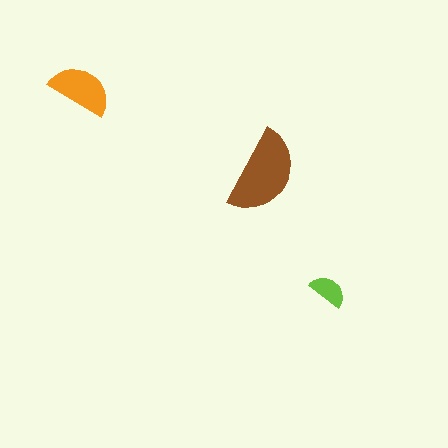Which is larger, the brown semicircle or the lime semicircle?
The brown one.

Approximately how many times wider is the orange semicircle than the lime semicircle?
About 1.5 times wider.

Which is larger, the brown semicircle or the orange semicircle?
The brown one.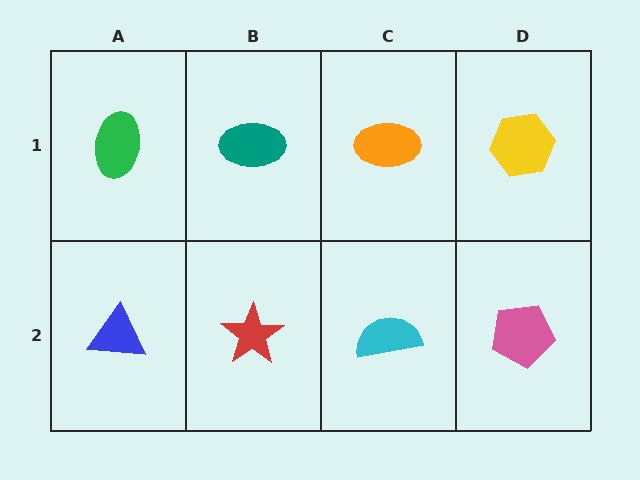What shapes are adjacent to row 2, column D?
A yellow hexagon (row 1, column D), a cyan semicircle (row 2, column C).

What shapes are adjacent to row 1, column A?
A blue triangle (row 2, column A), a teal ellipse (row 1, column B).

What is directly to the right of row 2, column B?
A cyan semicircle.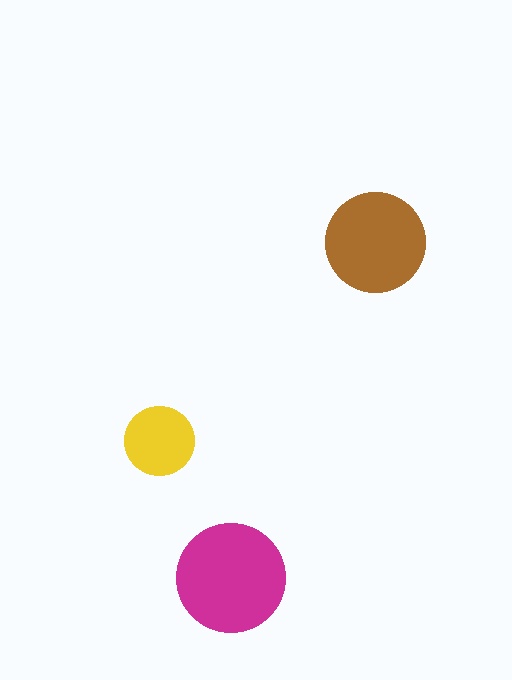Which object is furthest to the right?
The brown circle is rightmost.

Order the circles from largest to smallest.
the magenta one, the brown one, the yellow one.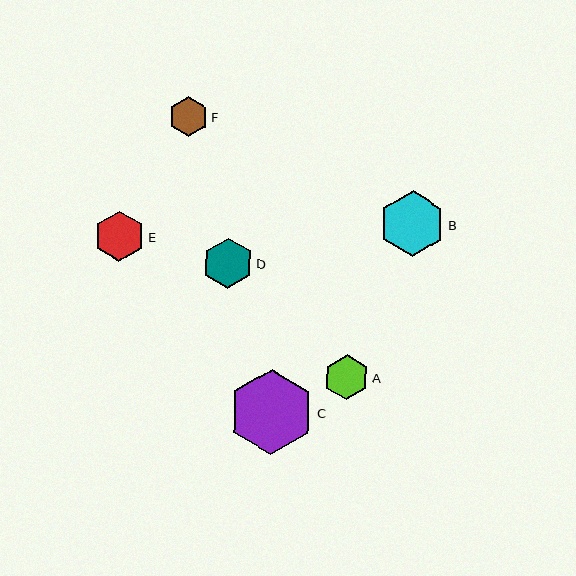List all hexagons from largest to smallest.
From largest to smallest: C, B, E, D, A, F.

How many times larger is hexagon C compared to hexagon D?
Hexagon C is approximately 1.7 times the size of hexagon D.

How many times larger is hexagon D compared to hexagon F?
Hexagon D is approximately 1.3 times the size of hexagon F.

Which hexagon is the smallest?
Hexagon F is the smallest with a size of approximately 39 pixels.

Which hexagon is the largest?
Hexagon C is the largest with a size of approximately 85 pixels.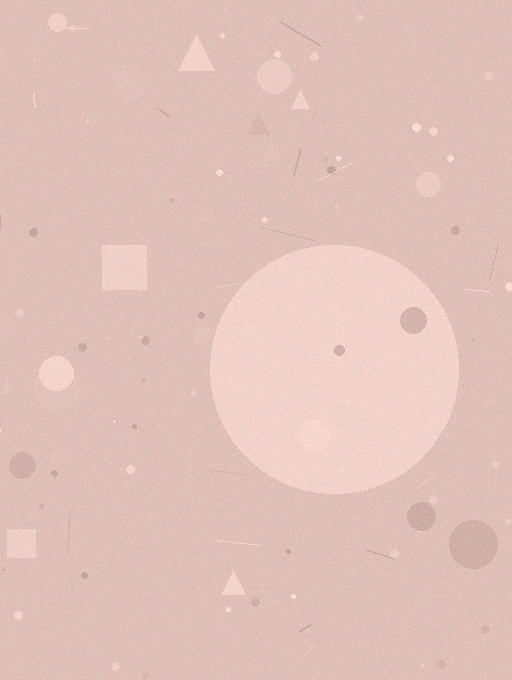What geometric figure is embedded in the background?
A circle is embedded in the background.